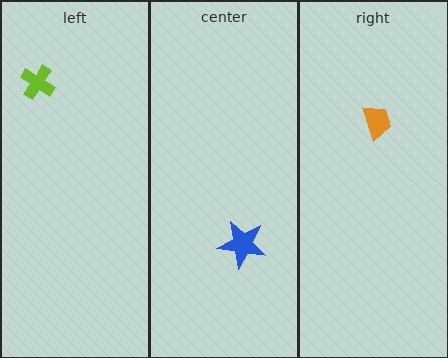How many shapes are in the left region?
1.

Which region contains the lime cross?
The left region.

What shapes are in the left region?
The lime cross.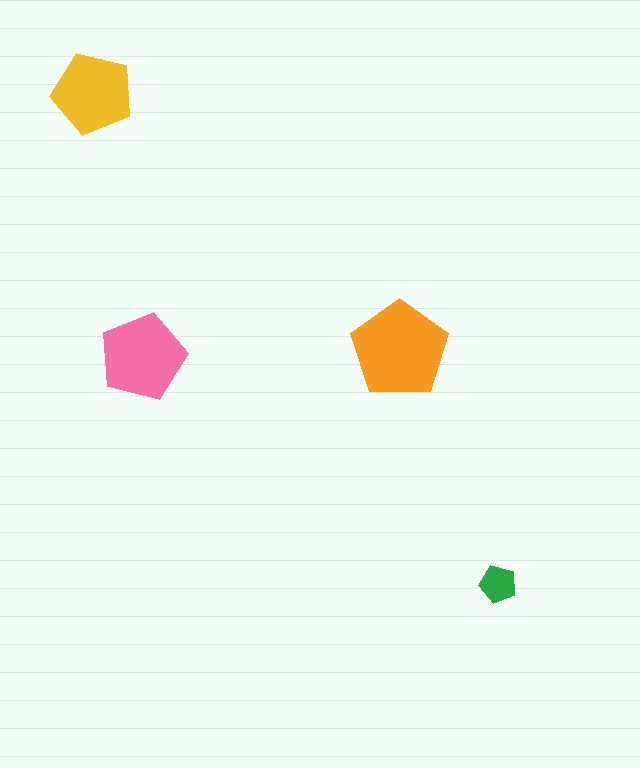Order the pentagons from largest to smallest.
the orange one, the pink one, the yellow one, the green one.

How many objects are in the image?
There are 4 objects in the image.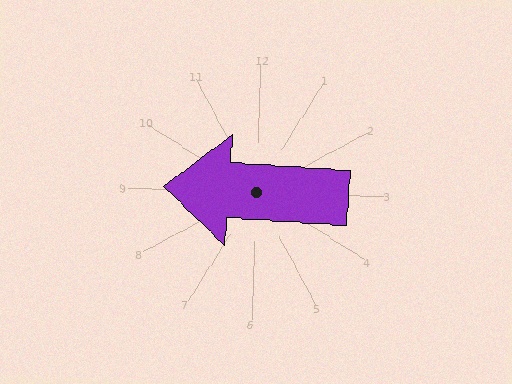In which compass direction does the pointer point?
West.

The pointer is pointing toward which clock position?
Roughly 9 o'clock.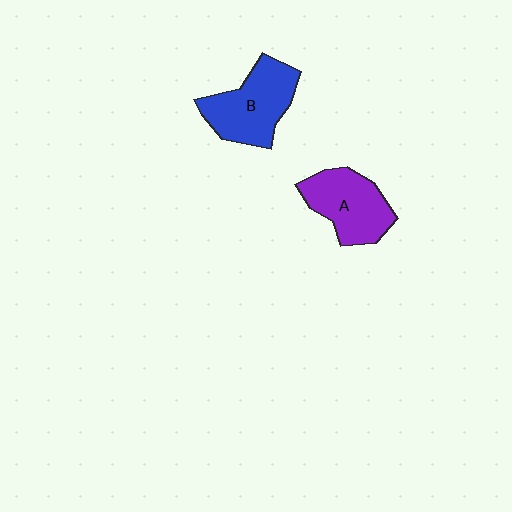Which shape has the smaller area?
Shape A (purple).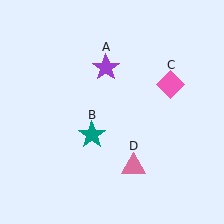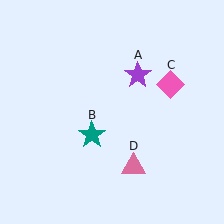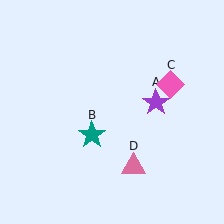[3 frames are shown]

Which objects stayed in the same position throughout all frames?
Teal star (object B) and pink diamond (object C) and pink triangle (object D) remained stationary.